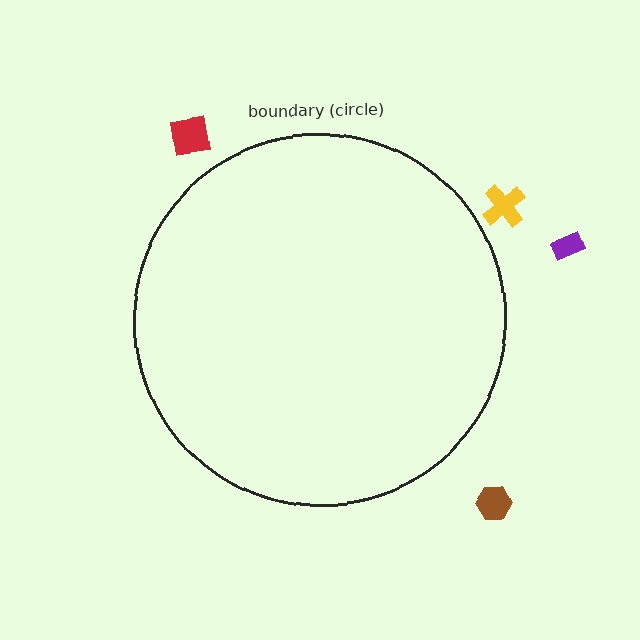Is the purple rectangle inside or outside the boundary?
Outside.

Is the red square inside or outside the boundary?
Outside.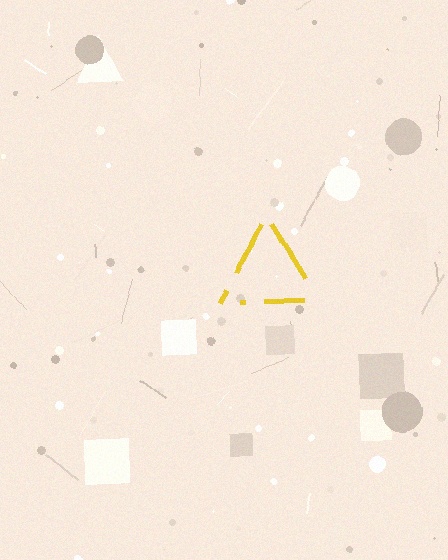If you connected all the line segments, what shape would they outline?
They would outline a triangle.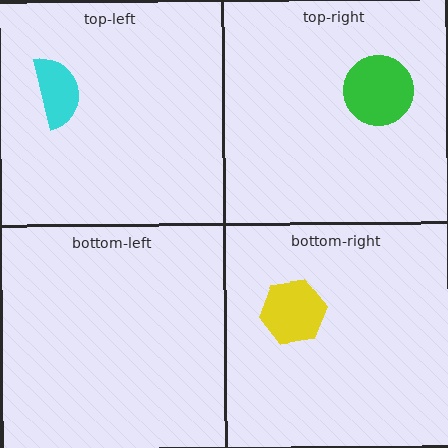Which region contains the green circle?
The top-right region.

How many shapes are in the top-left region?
1.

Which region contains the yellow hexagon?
The bottom-right region.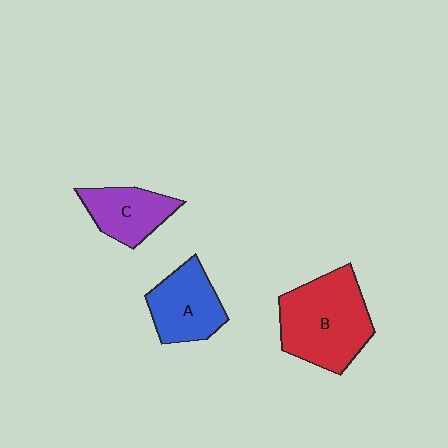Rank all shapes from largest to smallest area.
From largest to smallest: B (red), A (blue), C (purple).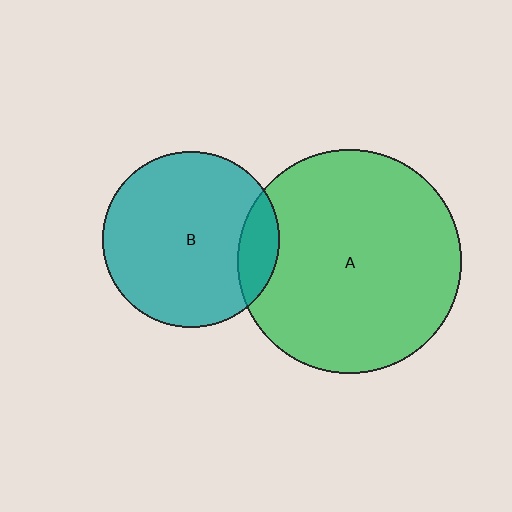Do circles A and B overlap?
Yes.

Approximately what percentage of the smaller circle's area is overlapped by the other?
Approximately 15%.